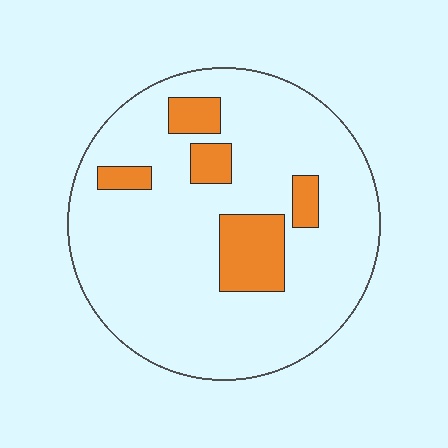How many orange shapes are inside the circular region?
5.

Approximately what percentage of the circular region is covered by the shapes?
Approximately 15%.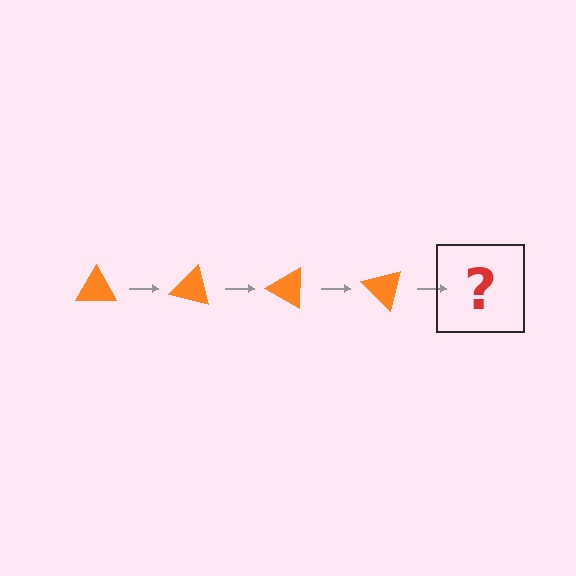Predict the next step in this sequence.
The next step is an orange triangle rotated 60 degrees.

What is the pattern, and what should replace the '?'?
The pattern is that the triangle rotates 15 degrees each step. The '?' should be an orange triangle rotated 60 degrees.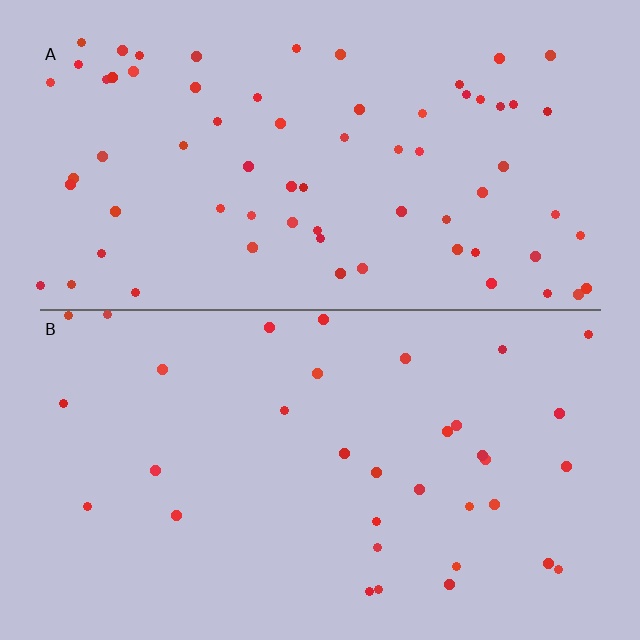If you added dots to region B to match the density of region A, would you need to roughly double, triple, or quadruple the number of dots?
Approximately double.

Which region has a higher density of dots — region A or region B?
A (the top).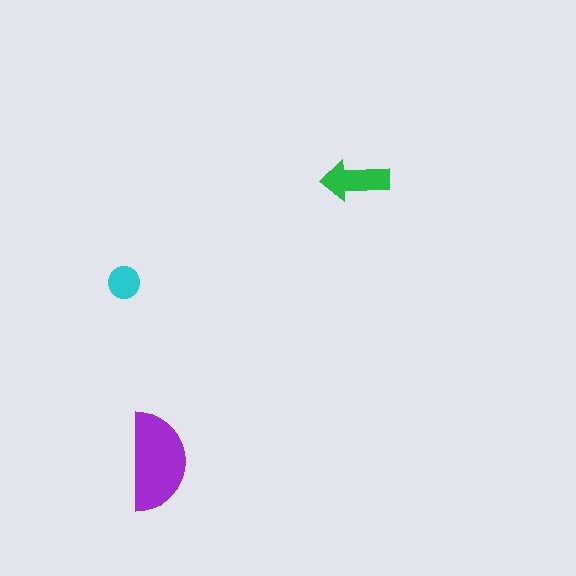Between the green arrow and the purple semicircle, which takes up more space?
The purple semicircle.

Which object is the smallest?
The cyan circle.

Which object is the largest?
The purple semicircle.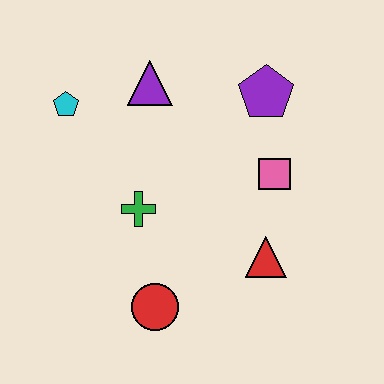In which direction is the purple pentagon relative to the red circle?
The purple pentagon is above the red circle.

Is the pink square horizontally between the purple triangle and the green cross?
No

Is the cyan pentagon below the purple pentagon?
Yes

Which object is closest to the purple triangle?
The cyan pentagon is closest to the purple triangle.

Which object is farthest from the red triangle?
The cyan pentagon is farthest from the red triangle.